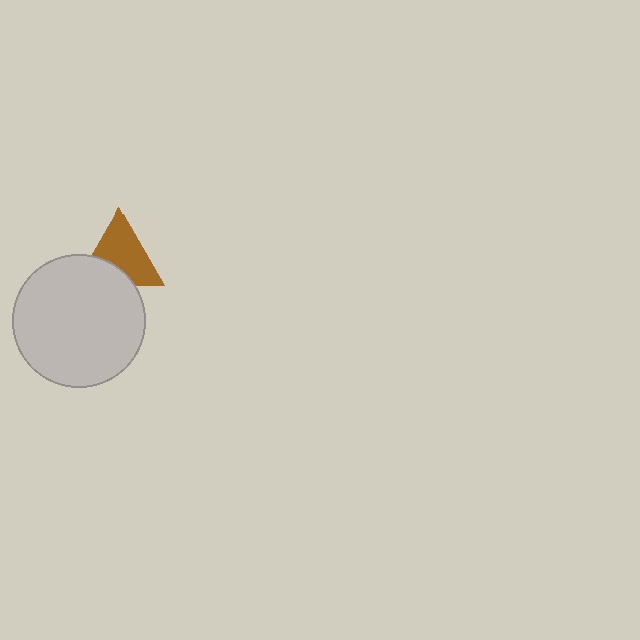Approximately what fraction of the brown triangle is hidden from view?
Roughly 32% of the brown triangle is hidden behind the light gray circle.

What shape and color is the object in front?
The object in front is a light gray circle.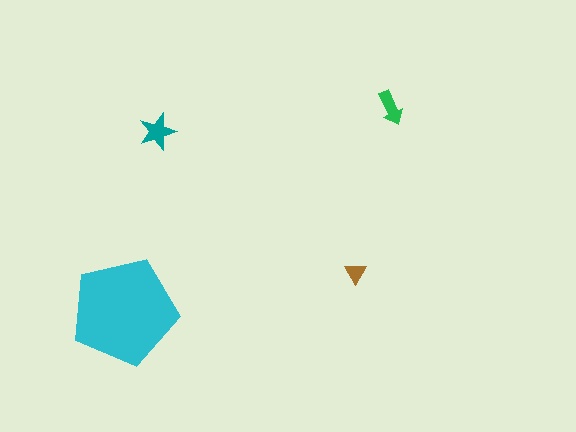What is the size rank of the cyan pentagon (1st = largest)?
1st.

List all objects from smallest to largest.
The brown triangle, the green arrow, the teal star, the cyan pentagon.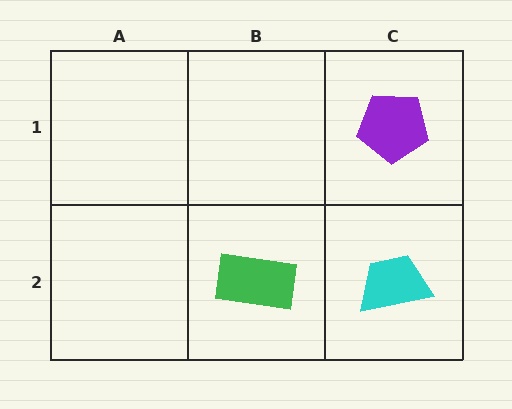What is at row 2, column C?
A cyan trapezoid.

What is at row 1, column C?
A purple pentagon.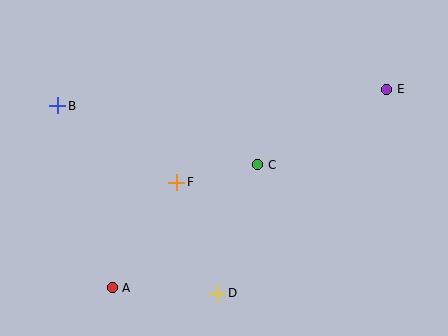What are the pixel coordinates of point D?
Point D is at (218, 293).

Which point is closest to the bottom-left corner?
Point A is closest to the bottom-left corner.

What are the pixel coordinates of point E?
Point E is at (387, 89).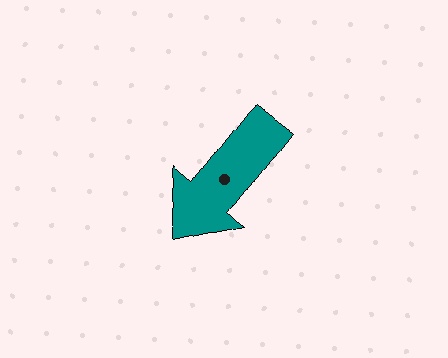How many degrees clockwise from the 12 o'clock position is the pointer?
Approximately 218 degrees.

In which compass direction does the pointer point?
Southwest.